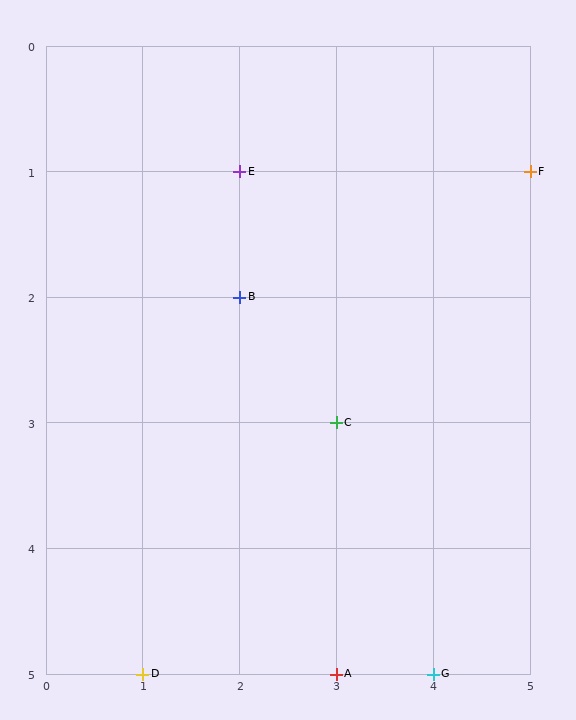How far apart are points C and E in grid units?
Points C and E are 1 column and 2 rows apart (about 2.2 grid units diagonally).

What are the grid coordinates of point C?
Point C is at grid coordinates (3, 3).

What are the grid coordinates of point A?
Point A is at grid coordinates (3, 5).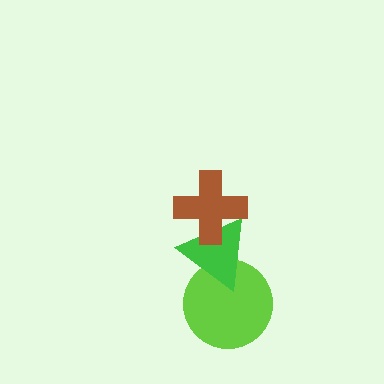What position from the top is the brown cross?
The brown cross is 1st from the top.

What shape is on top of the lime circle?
The green triangle is on top of the lime circle.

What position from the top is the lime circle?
The lime circle is 3rd from the top.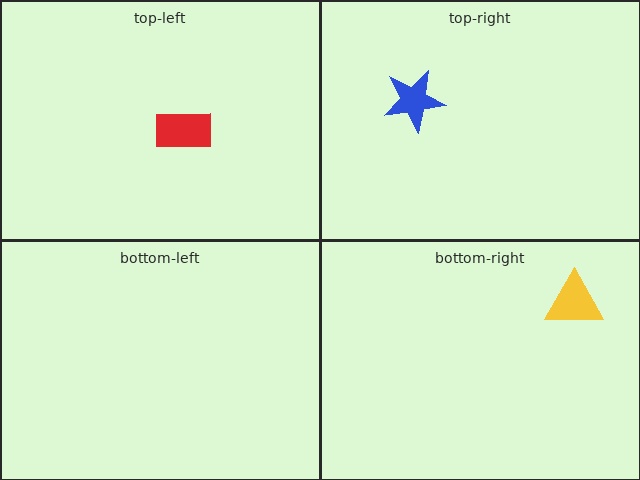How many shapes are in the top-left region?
1.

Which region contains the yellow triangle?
The bottom-right region.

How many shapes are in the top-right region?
1.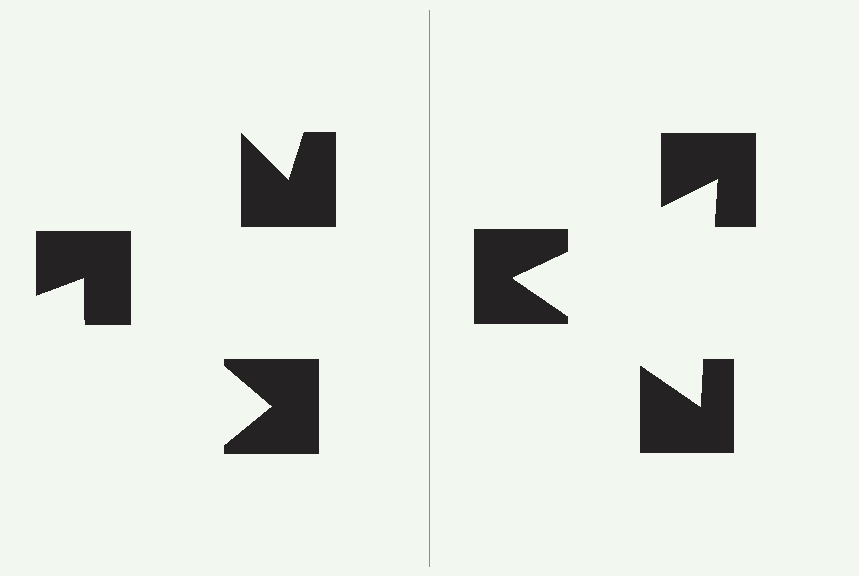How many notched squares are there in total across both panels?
6 — 3 on each side.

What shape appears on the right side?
An illusory triangle.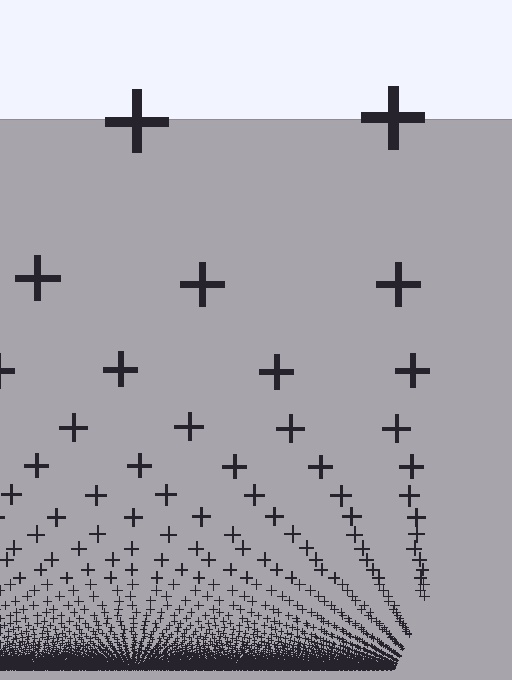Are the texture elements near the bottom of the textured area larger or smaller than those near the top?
Smaller. The gradient is inverted — elements near the bottom are smaller and denser.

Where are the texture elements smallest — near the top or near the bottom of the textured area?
Near the bottom.